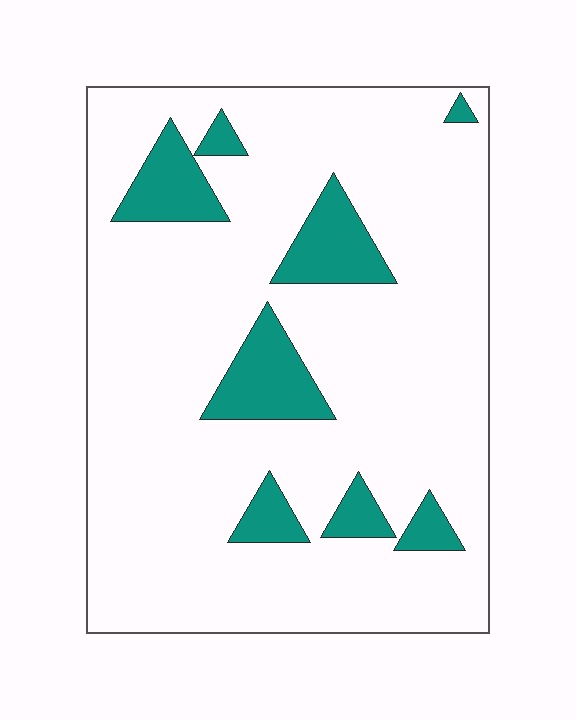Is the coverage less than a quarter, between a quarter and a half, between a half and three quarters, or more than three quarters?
Less than a quarter.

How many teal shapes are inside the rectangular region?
8.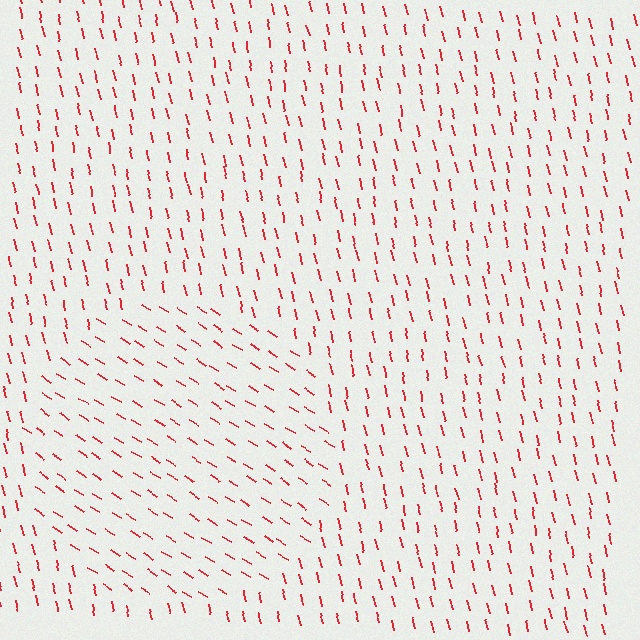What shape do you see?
I see a circle.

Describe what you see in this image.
The image is filled with small red line segments. A circle region in the image has lines oriented differently from the surrounding lines, creating a visible texture boundary.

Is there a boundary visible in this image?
Yes, there is a texture boundary formed by a change in line orientation.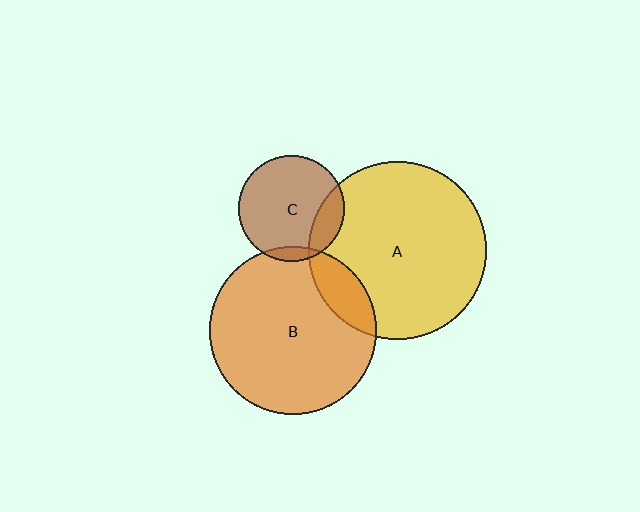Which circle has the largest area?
Circle A (yellow).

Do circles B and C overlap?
Yes.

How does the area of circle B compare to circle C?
Approximately 2.5 times.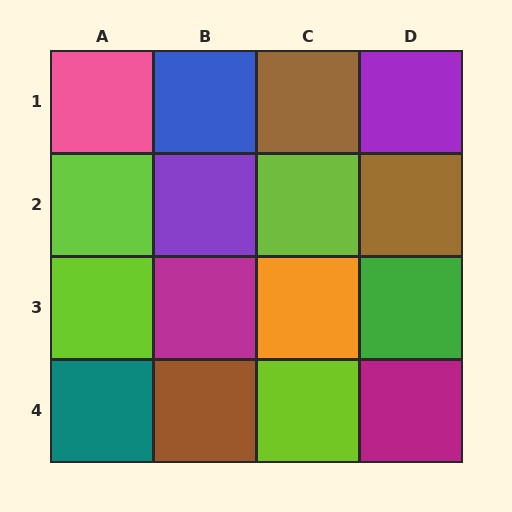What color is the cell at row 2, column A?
Lime.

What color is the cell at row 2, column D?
Brown.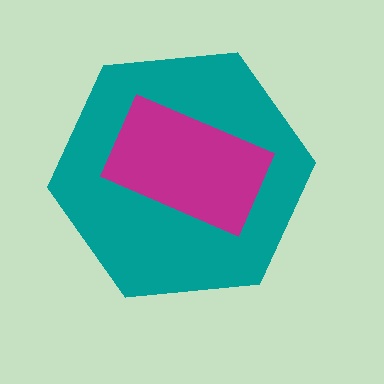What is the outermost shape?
The teal hexagon.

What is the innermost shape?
The magenta rectangle.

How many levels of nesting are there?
2.